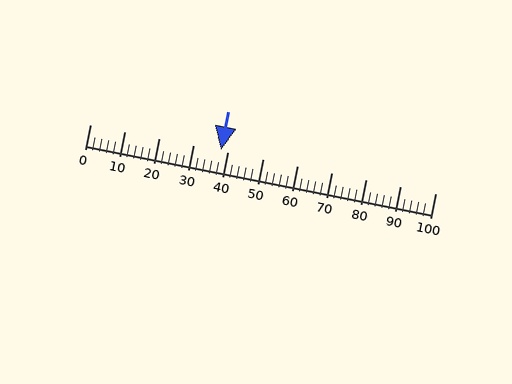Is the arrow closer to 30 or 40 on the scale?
The arrow is closer to 40.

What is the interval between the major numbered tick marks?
The major tick marks are spaced 10 units apart.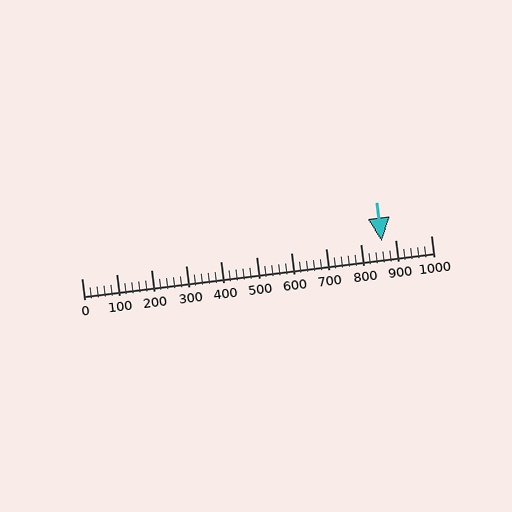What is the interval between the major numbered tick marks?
The major tick marks are spaced 100 units apart.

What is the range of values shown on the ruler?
The ruler shows values from 0 to 1000.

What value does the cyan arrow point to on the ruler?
The cyan arrow points to approximately 860.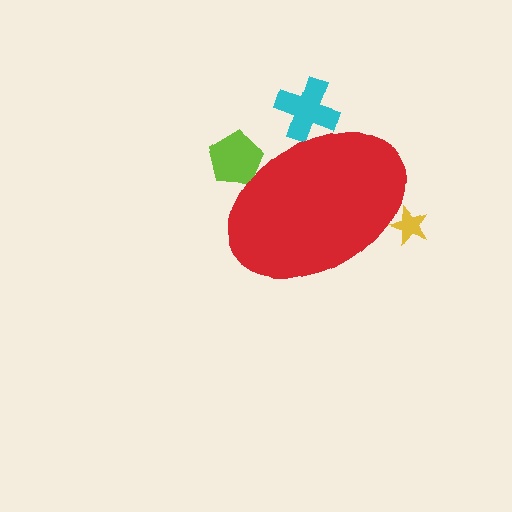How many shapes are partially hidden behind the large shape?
3 shapes are partially hidden.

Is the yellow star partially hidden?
Yes, the yellow star is partially hidden behind the red ellipse.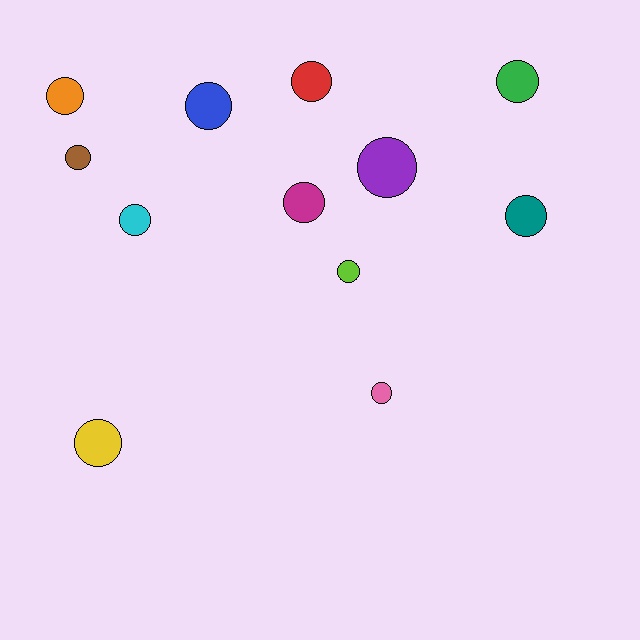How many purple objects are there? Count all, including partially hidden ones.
There is 1 purple object.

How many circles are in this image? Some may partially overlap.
There are 12 circles.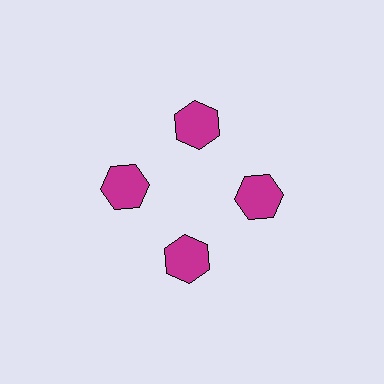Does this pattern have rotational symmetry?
Yes, this pattern has 4-fold rotational symmetry. It looks the same after rotating 90 degrees around the center.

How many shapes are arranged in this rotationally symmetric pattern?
There are 4 shapes, arranged in 4 groups of 1.